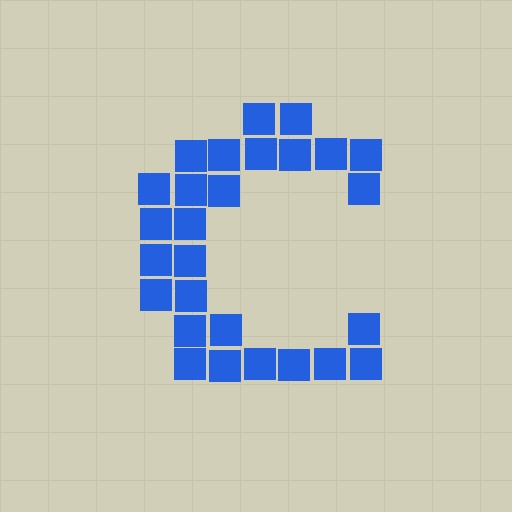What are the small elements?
The small elements are squares.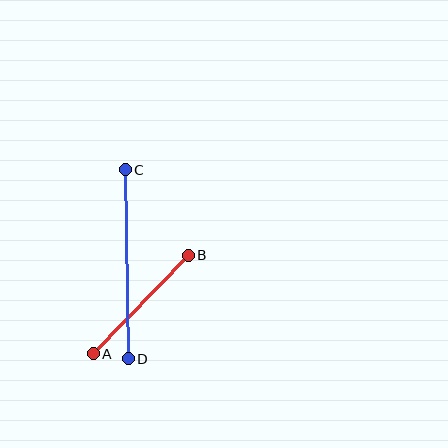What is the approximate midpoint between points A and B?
The midpoint is at approximately (141, 304) pixels.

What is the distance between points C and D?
The distance is approximately 189 pixels.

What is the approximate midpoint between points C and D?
The midpoint is at approximately (127, 264) pixels.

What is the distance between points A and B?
The distance is approximately 137 pixels.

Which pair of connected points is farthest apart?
Points C and D are farthest apart.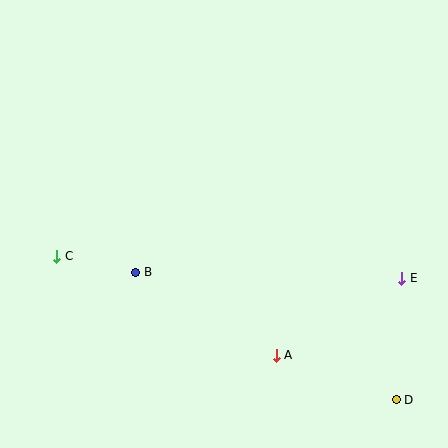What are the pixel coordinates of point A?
Point A is at (276, 355).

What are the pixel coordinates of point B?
Point B is at (136, 272).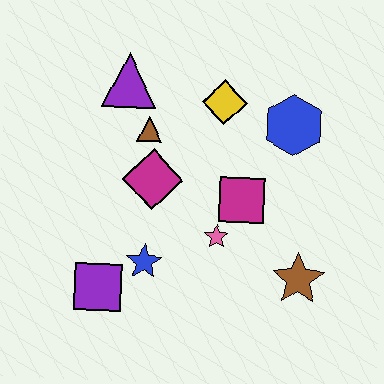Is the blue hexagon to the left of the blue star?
No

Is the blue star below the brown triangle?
Yes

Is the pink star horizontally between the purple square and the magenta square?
Yes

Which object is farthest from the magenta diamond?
The brown star is farthest from the magenta diamond.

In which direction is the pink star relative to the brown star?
The pink star is to the left of the brown star.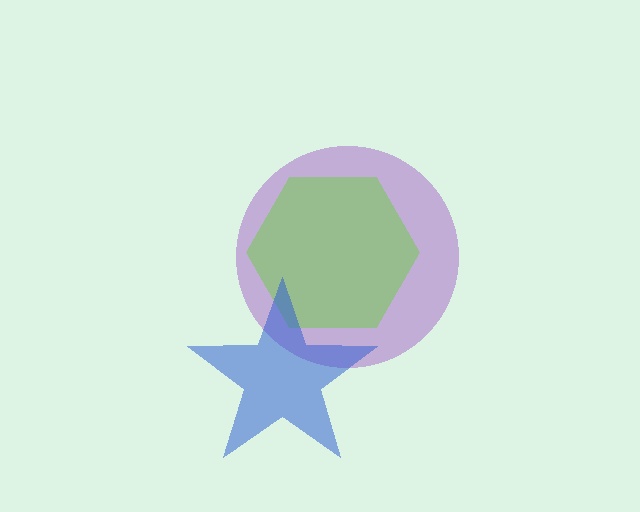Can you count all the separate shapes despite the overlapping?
Yes, there are 3 separate shapes.